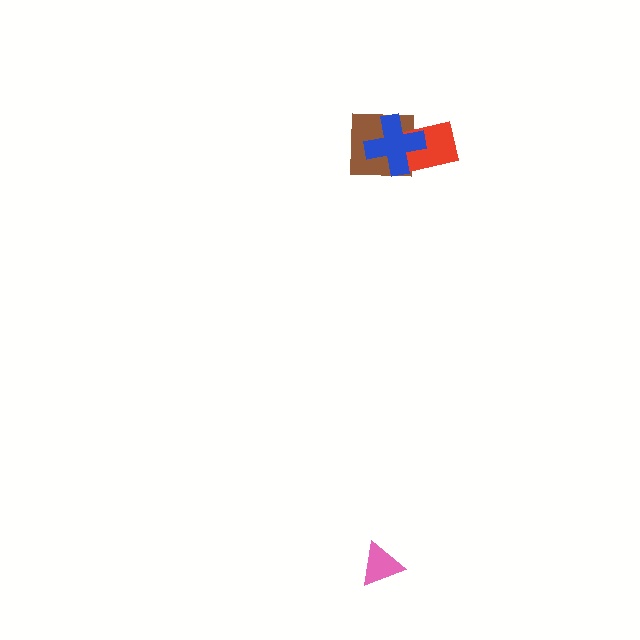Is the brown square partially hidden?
Yes, it is partially covered by another shape.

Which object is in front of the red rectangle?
The blue cross is in front of the red rectangle.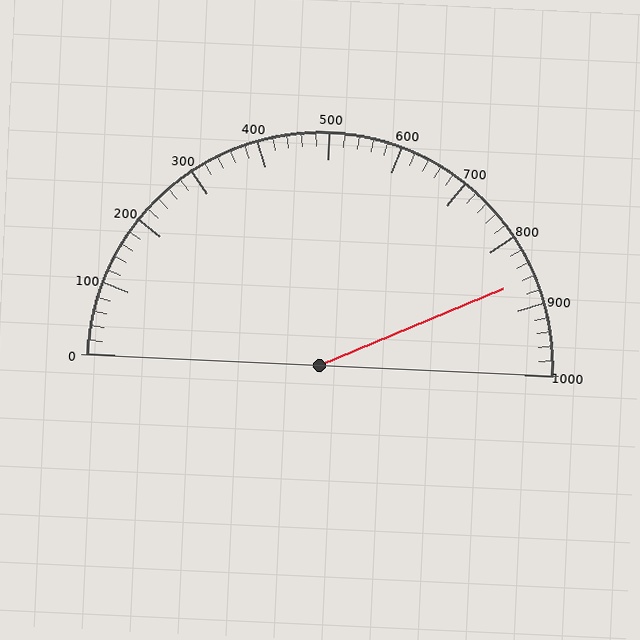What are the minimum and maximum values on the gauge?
The gauge ranges from 0 to 1000.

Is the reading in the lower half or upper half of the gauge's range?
The reading is in the upper half of the range (0 to 1000).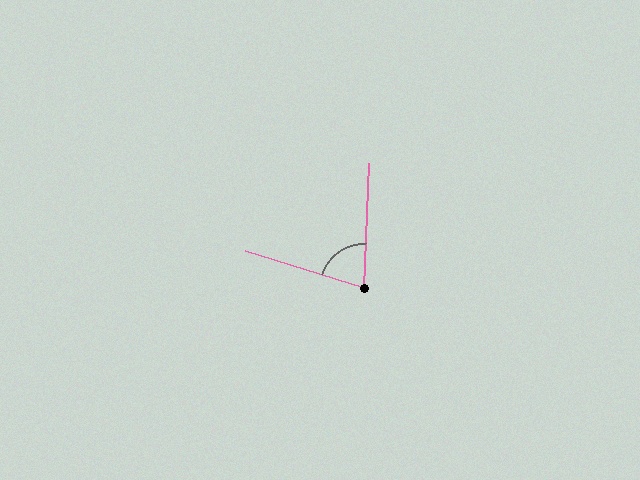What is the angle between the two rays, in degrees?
Approximately 75 degrees.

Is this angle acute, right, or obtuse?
It is acute.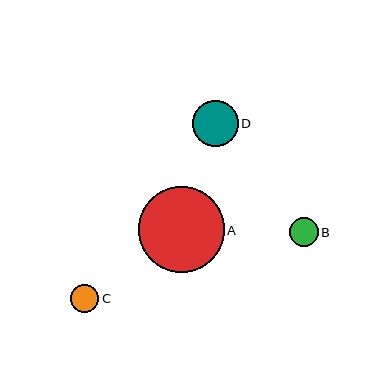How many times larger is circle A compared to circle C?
Circle A is approximately 3.1 times the size of circle C.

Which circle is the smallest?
Circle C is the smallest with a size of approximately 28 pixels.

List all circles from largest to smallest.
From largest to smallest: A, D, B, C.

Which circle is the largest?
Circle A is the largest with a size of approximately 86 pixels.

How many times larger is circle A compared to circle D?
Circle A is approximately 1.9 times the size of circle D.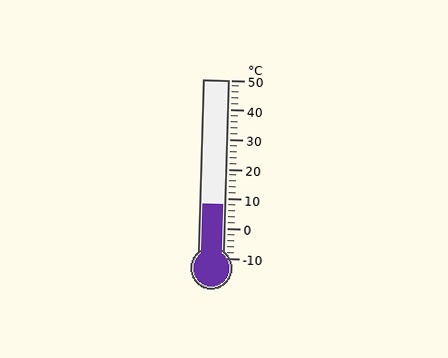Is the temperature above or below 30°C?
The temperature is below 30°C.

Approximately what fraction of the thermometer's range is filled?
The thermometer is filled to approximately 30% of its range.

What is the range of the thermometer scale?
The thermometer scale ranges from -10°C to 50°C.